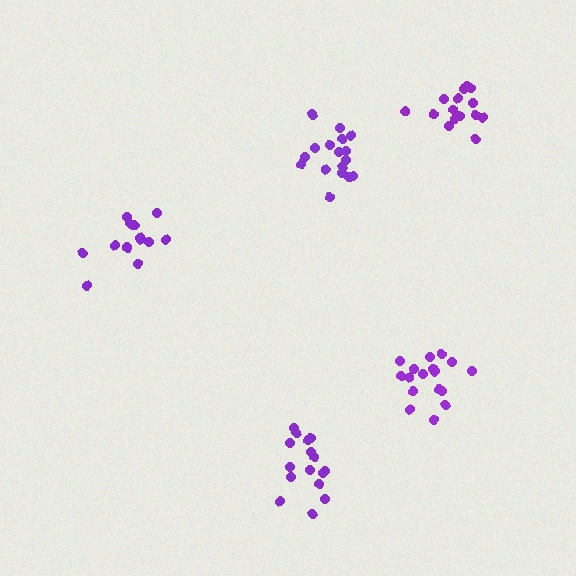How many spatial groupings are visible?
There are 5 spatial groupings.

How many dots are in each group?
Group 1: 15 dots, Group 2: 14 dots, Group 3: 17 dots, Group 4: 16 dots, Group 5: 18 dots (80 total).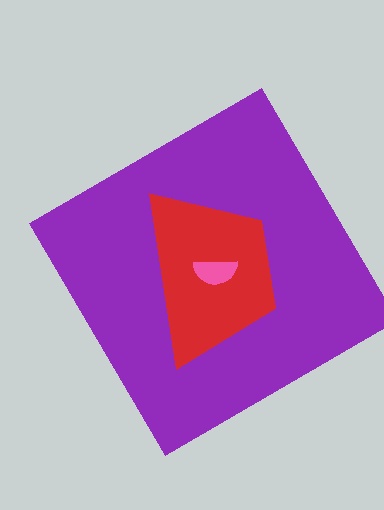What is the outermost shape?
The purple diamond.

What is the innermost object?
The pink semicircle.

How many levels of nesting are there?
3.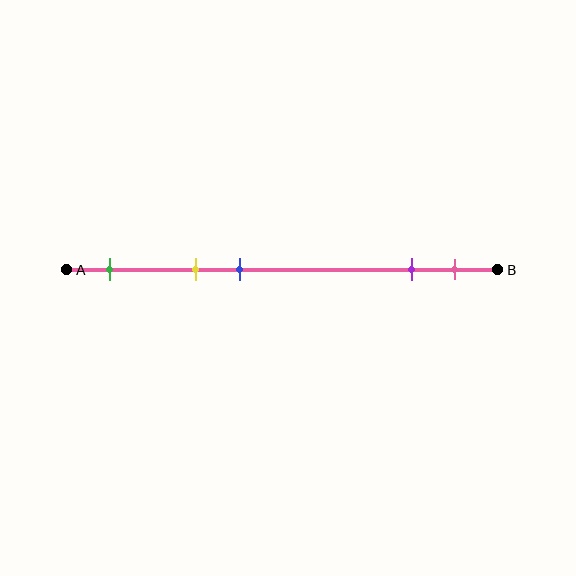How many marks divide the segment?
There are 5 marks dividing the segment.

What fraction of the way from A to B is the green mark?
The green mark is approximately 10% (0.1) of the way from A to B.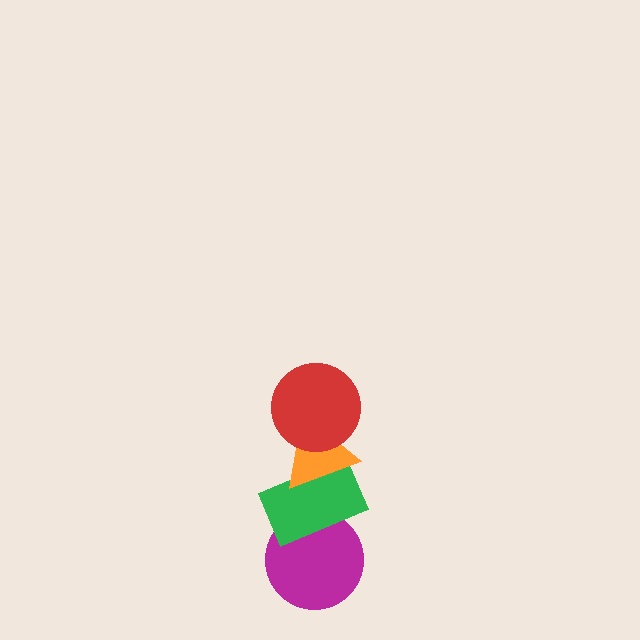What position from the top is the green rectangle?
The green rectangle is 3rd from the top.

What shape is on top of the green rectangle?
The orange triangle is on top of the green rectangle.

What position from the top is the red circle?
The red circle is 1st from the top.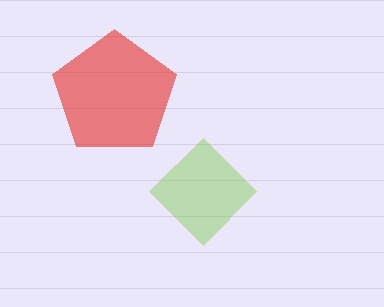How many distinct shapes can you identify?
There are 2 distinct shapes: a red pentagon, a lime diamond.